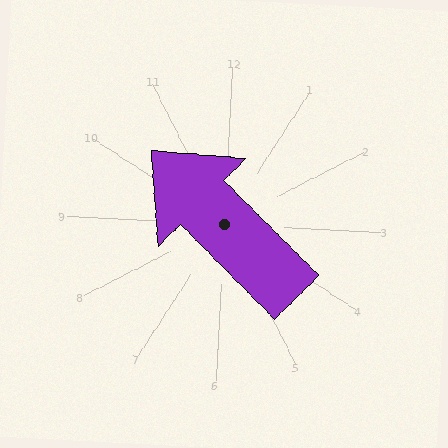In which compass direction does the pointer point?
Northwest.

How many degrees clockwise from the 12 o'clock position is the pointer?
Approximately 312 degrees.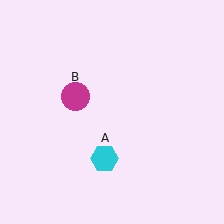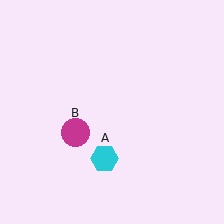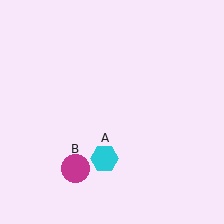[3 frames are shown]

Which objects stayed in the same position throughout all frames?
Cyan hexagon (object A) remained stationary.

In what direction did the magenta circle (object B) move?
The magenta circle (object B) moved down.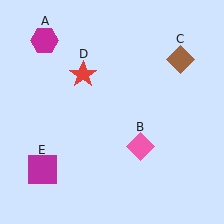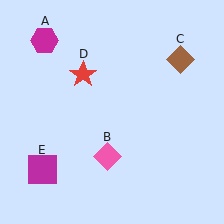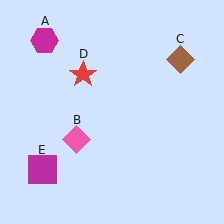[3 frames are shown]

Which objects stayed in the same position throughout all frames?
Magenta hexagon (object A) and brown diamond (object C) and red star (object D) and magenta square (object E) remained stationary.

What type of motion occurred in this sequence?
The pink diamond (object B) rotated clockwise around the center of the scene.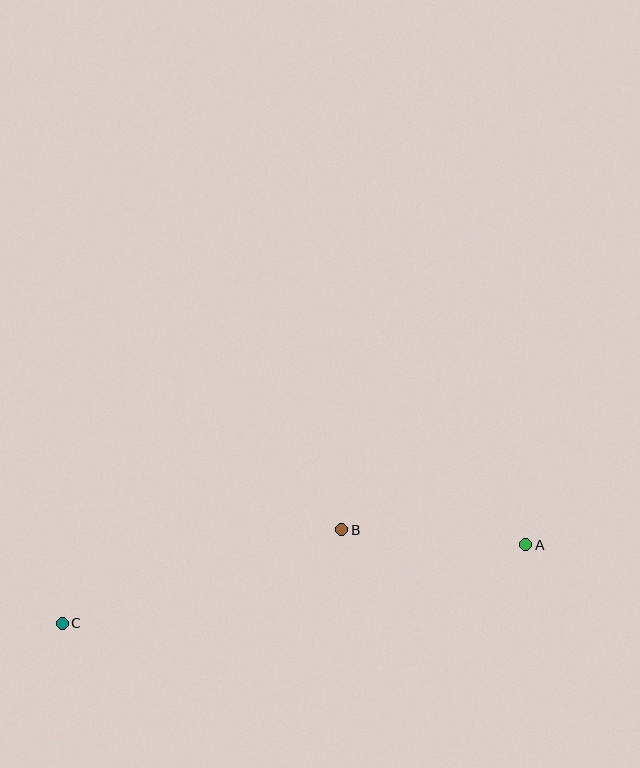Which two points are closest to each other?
Points A and B are closest to each other.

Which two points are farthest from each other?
Points A and C are farthest from each other.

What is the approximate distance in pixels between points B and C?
The distance between B and C is approximately 294 pixels.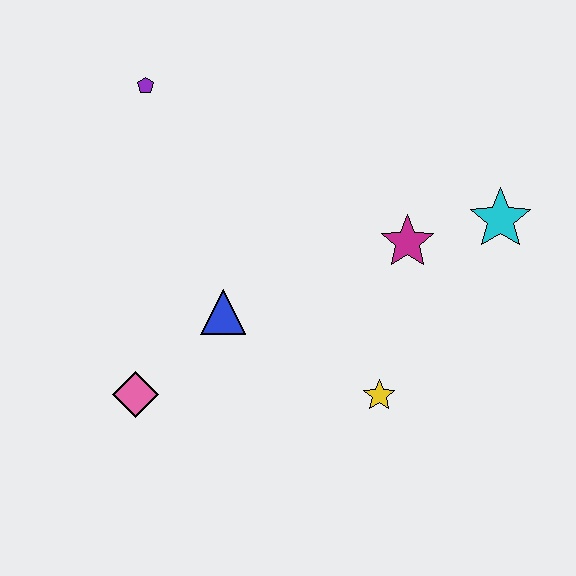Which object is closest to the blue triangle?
The pink diamond is closest to the blue triangle.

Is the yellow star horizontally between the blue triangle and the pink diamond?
No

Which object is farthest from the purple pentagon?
The yellow star is farthest from the purple pentagon.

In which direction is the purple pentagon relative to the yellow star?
The purple pentagon is above the yellow star.